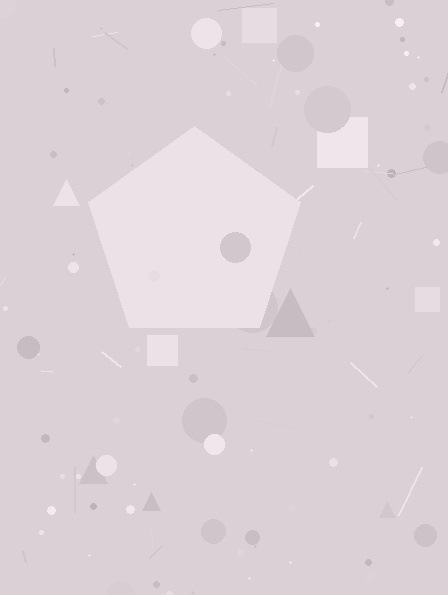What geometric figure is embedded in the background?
A pentagon is embedded in the background.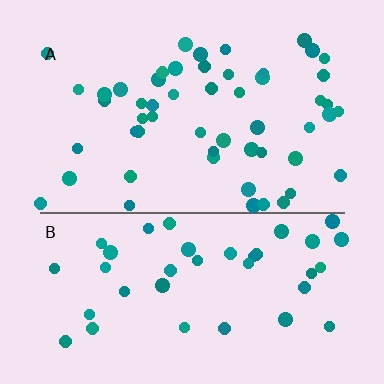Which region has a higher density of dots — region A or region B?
A (the top).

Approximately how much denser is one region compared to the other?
Approximately 1.4× — region A over region B.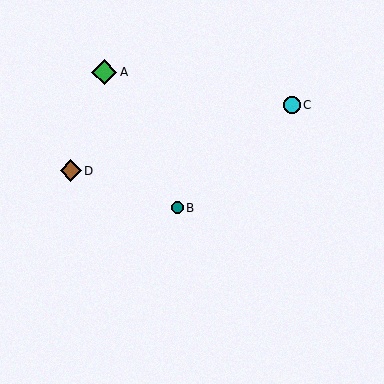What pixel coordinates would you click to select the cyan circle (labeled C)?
Click at (292, 105) to select the cyan circle C.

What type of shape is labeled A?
Shape A is a green diamond.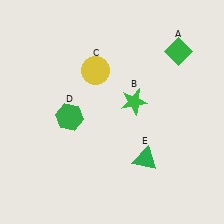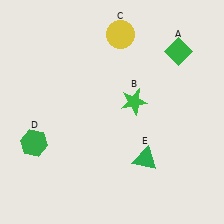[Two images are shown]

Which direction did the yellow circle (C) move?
The yellow circle (C) moved up.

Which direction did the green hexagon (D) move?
The green hexagon (D) moved left.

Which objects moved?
The objects that moved are: the yellow circle (C), the green hexagon (D).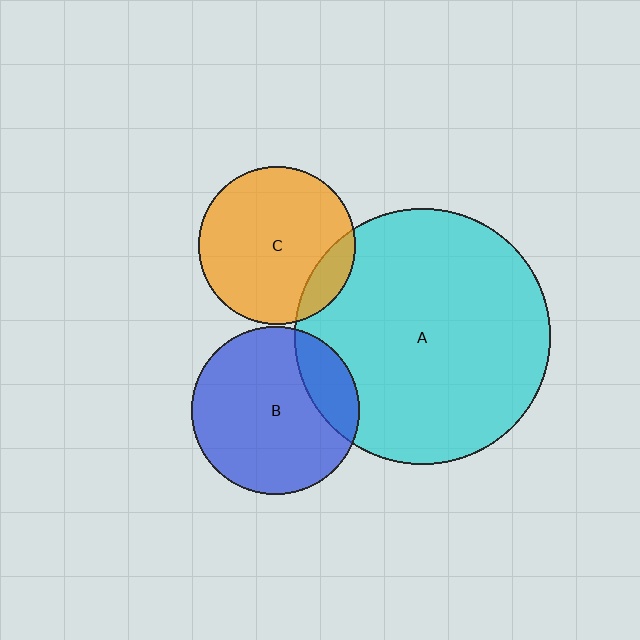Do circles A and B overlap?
Yes.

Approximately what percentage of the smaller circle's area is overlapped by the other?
Approximately 20%.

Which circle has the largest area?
Circle A (cyan).